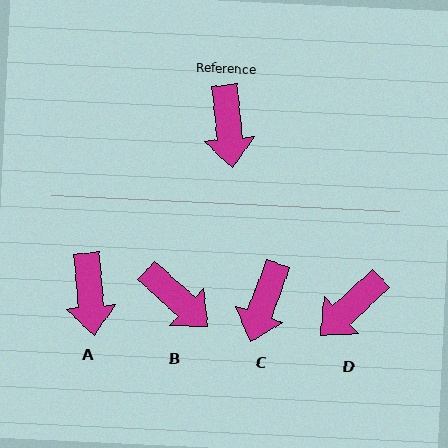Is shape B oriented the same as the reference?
No, it is off by about 42 degrees.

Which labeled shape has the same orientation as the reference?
A.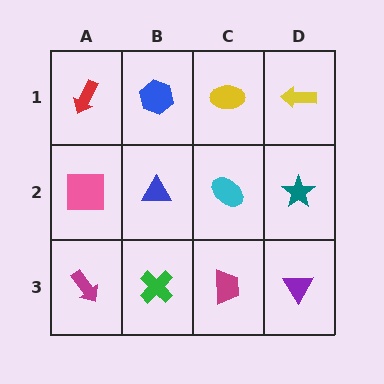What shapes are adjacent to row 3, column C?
A cyan ellipse (row 2, column C), a green cross (row 3, column B), a purple triangle (row 3, column D).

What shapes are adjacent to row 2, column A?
A red arrow (row 1, column A), a magenta arrow (row 3, column A), a blue triangle (row 2, column B).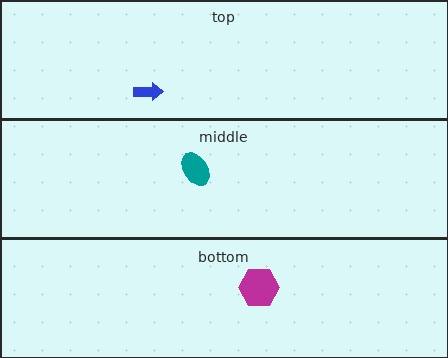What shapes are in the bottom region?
The magenta hexagon.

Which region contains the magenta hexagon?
The bottom region.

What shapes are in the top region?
The blue arrow.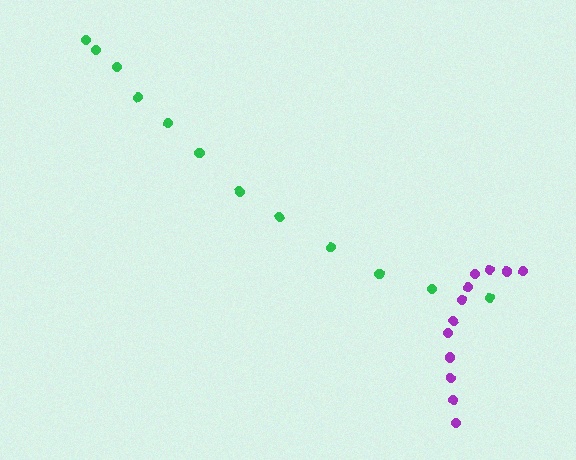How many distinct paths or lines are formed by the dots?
There are 2 distinct paths.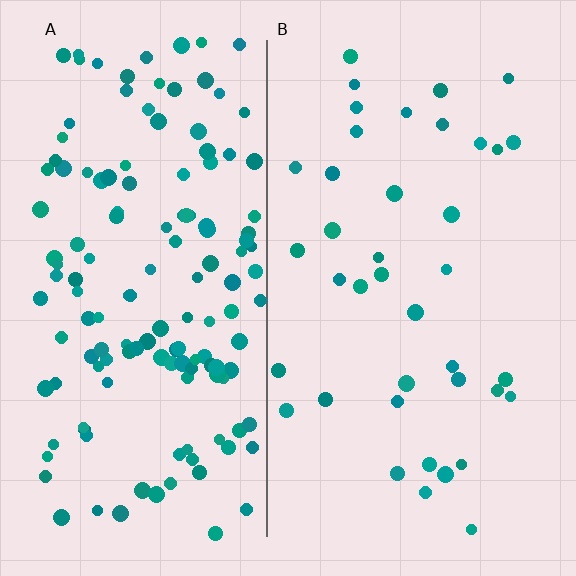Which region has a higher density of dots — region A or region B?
A (the left).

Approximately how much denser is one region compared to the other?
Approximately 3.7× — region A over region B.